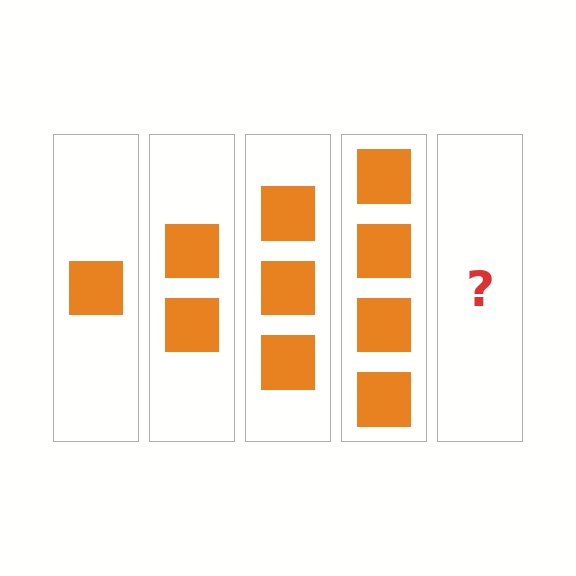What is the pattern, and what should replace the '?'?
The pattern is that each step adds one more square. The '?' should be 5 squares.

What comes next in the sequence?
The next element should be 5 squares.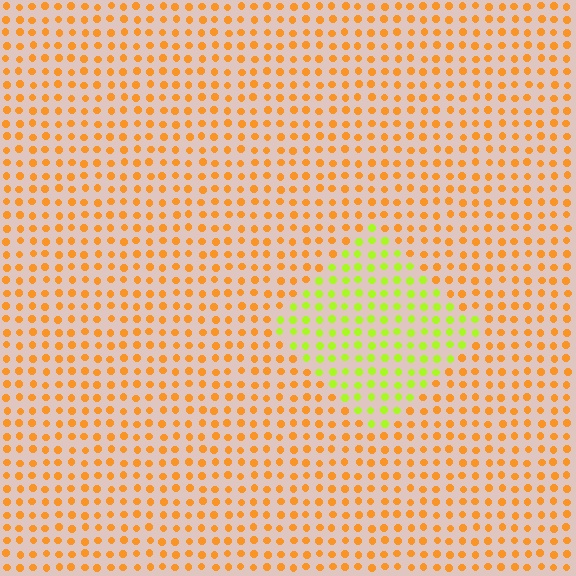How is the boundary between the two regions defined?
The boundary is defined purely by a slight shift in hue (about 51 degrees). Spacing, size, and orientation are identical on both sides.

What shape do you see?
I see a diamond.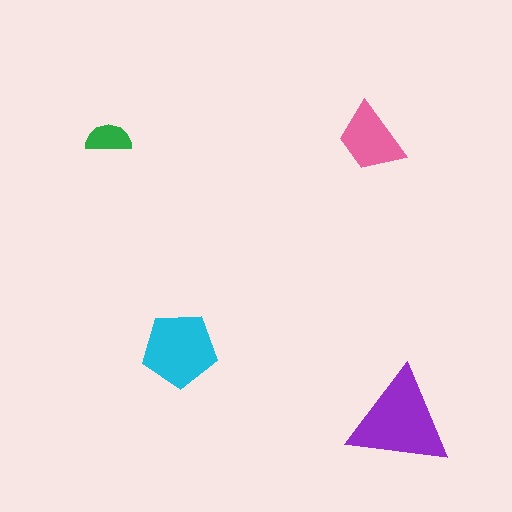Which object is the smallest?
The green semicircle.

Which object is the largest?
The purple triangle.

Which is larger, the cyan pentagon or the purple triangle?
The purple triangle.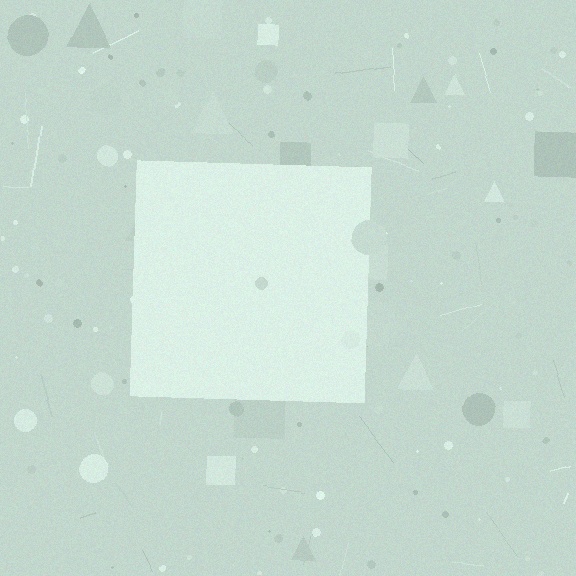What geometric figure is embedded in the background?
A square is embedded in the background.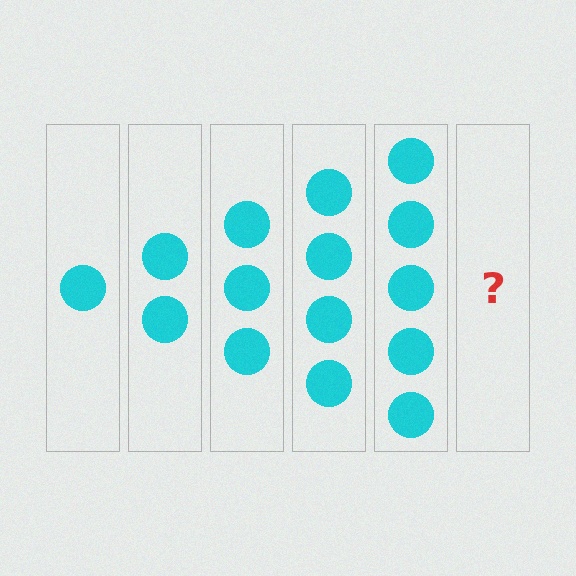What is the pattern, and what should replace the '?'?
The pattern is that each step adds one more circle. The '?' should be 6 circles.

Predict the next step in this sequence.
The next step is 6 circles.